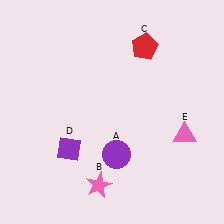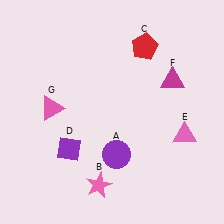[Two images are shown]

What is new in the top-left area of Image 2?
A pink triangle (G) was added in the top-left area of Image 2.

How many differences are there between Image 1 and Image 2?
There are 2 differences between the two images.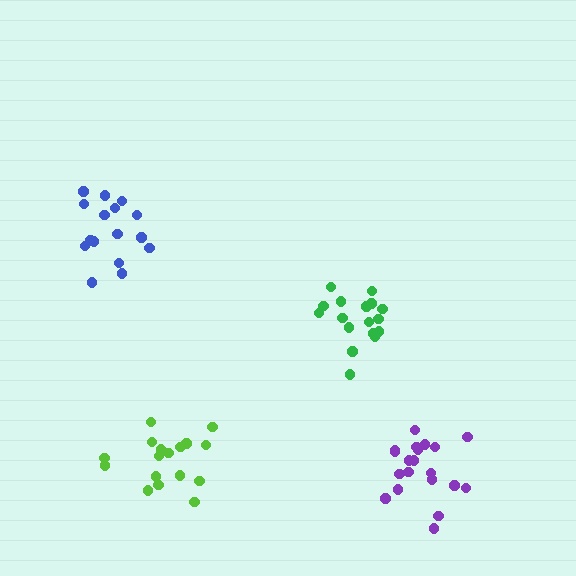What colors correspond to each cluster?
The clusters are colored: lime, green, blue, purple.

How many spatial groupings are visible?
There are 4 spatial groupings.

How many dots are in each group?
Group 1: 17 dots, Group 2: 17 dots, Group 3: 16 dots, Group 4: 20 dots (70 total).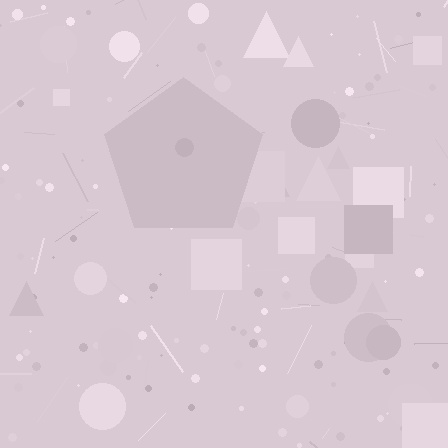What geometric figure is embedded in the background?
A pentagon is embedded in the background.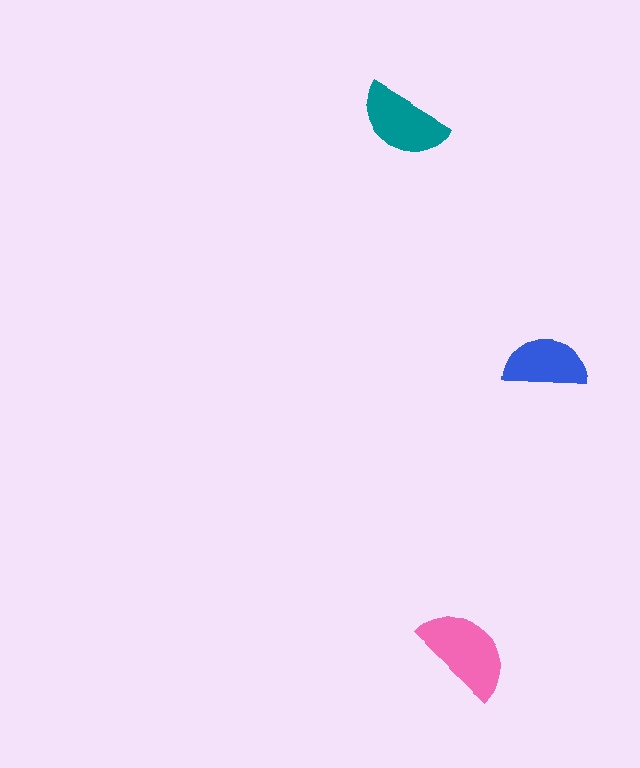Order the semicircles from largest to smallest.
the pink one, the teal one, the blue one.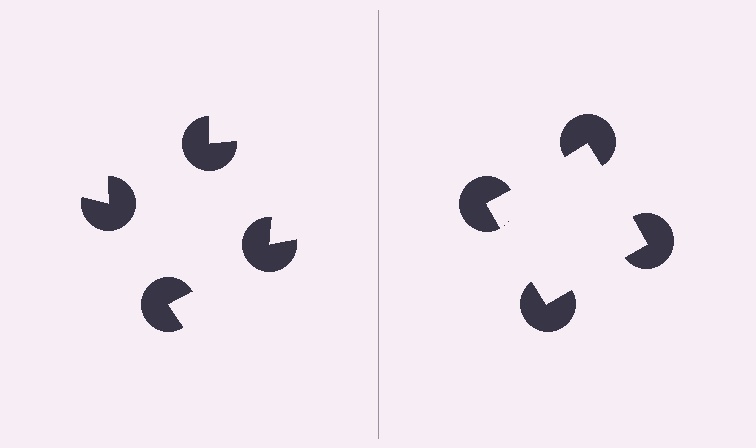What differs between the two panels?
The pac-man discs are positioned identically on both sides; only the wedge orientations differ. On the right they align to a square; on the left they are misaligned.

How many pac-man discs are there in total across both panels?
8 — 4 on each side.